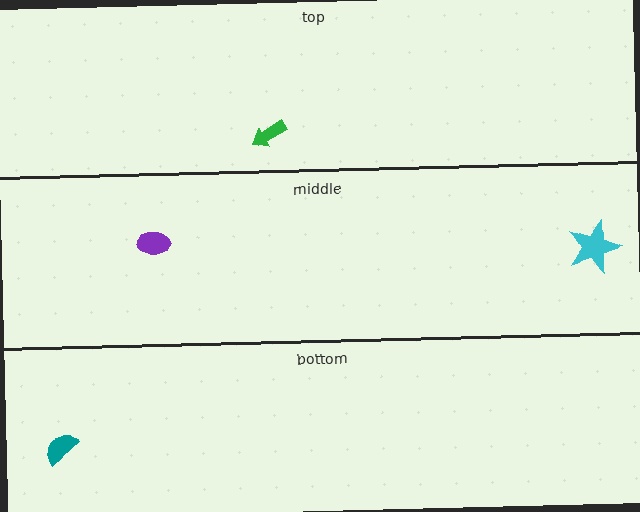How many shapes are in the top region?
1.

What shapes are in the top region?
The green arrow.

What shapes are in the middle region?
The cyan star, the purple ellipse.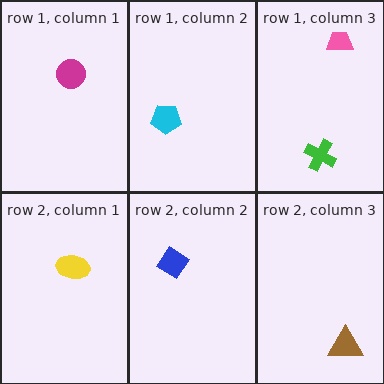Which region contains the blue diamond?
The row 2, column 2 region.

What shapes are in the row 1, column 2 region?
The cyan pentagon.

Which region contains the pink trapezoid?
The row 1, column 3 region.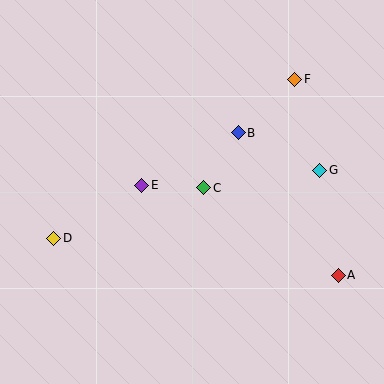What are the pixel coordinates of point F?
Point F is at (295, 79).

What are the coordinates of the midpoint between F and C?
The midpoint between F and C is at (249, 133).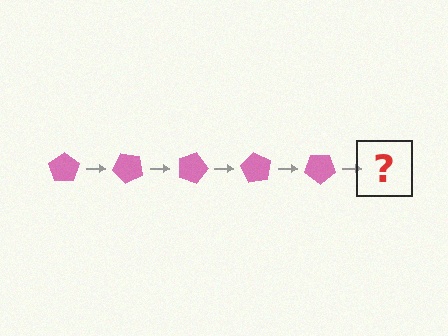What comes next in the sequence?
The next element should be a pink pentagon rotated 225 degrees.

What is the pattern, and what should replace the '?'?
The pattern is that the pentagon rotates 45 degrees each step. The '?' should be a pink pentagon rotated 225 degrees.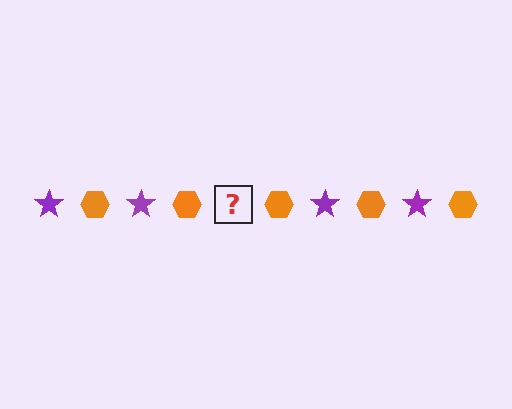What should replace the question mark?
The question mark should be replaced with a purple star.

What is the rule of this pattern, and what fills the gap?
The rule is that the pattern alternates between purple star and orange hexagon. The gap should be filled with a purple star.